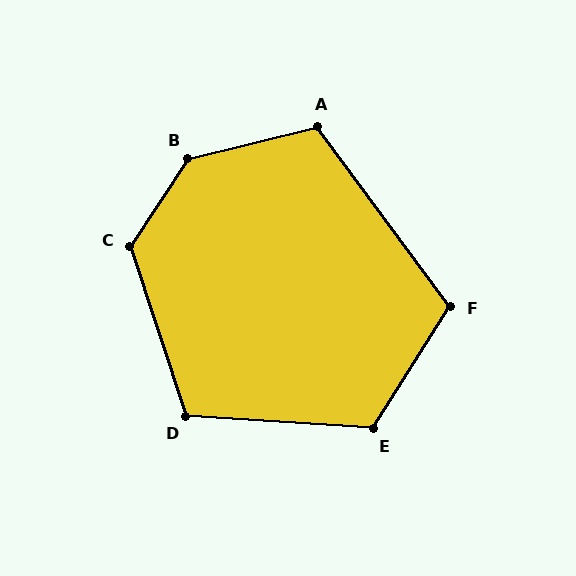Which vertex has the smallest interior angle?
F, at approximately 111 degrees.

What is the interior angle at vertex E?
Approximately 119 degrees (obtuse).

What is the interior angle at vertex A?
Approximately 113 degrees (obtuse).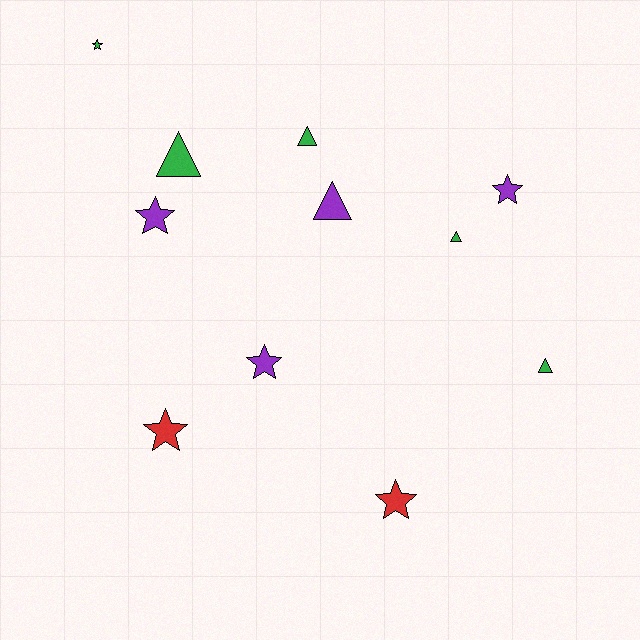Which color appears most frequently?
Green, with 5 objects.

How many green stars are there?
There is 1 green star.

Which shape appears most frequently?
Star, with 6 objects.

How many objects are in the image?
There are 11 objects.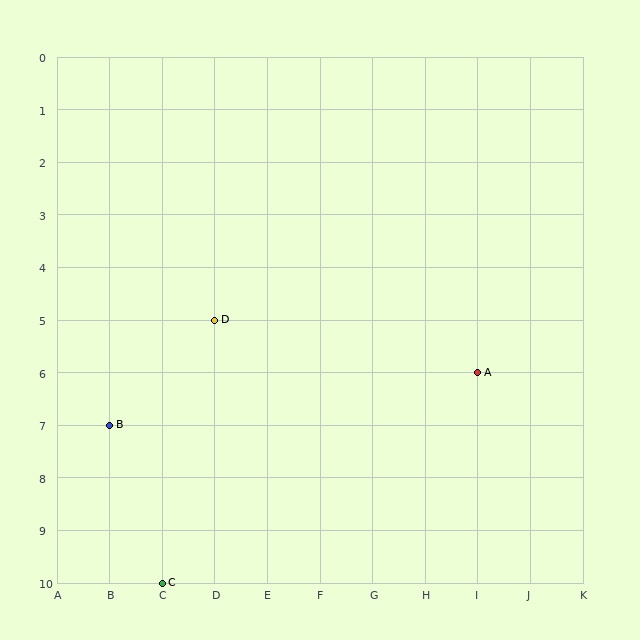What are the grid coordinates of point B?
Point B is at grid coordinates (B, 7).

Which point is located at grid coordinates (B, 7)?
Point B is at (B, 7).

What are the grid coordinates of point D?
Point D is at grid coordinates (D, 5).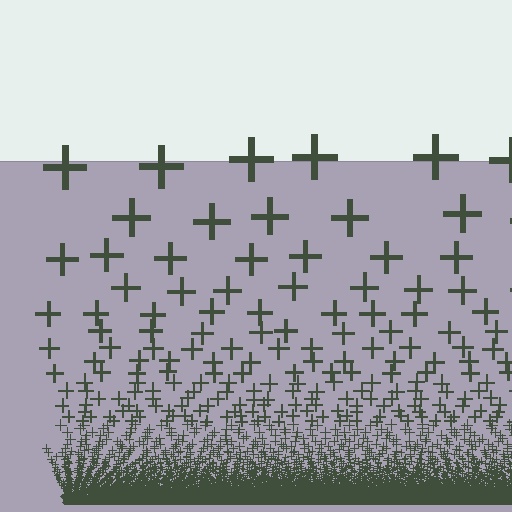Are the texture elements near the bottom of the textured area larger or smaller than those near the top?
Smaller. The gradient is inverted — elements near the bottom are smaller and denser.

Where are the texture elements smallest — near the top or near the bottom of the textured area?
Near the bottom.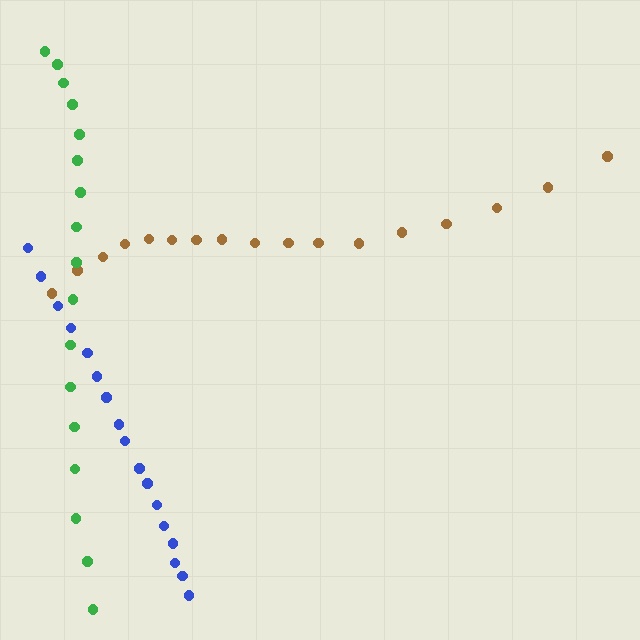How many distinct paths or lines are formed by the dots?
There are 3 distinct paths.